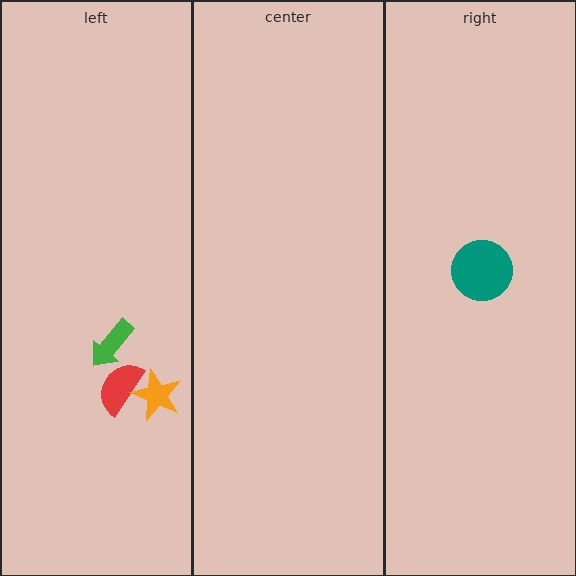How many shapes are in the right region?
1.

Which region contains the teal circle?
The right region.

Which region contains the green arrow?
The left region.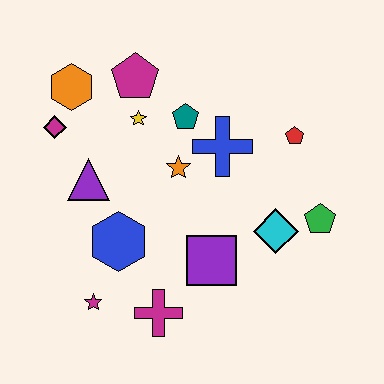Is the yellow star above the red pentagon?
Yes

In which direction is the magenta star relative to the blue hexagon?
The magenta star is below the blue hexagon.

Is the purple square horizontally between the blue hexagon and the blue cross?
Yes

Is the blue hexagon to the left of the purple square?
Yes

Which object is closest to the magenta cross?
The magenta star is closest to the magenta cross.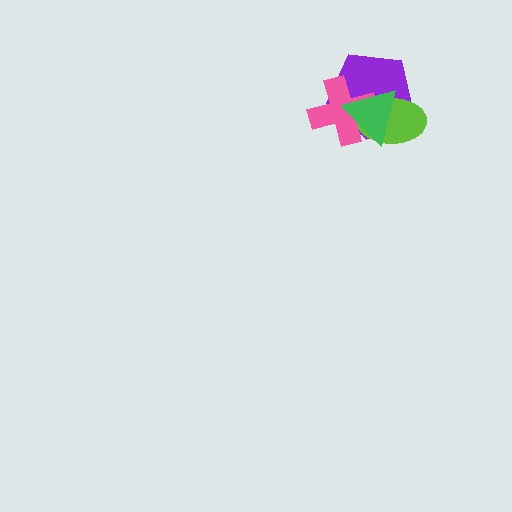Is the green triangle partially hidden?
No, no other shape covers it.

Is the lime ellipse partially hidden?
Yes, it is partially covered by another shape.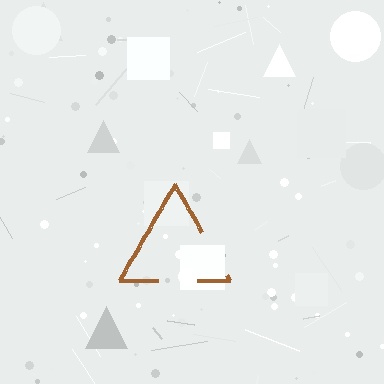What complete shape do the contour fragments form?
The contour fragments form a triangle.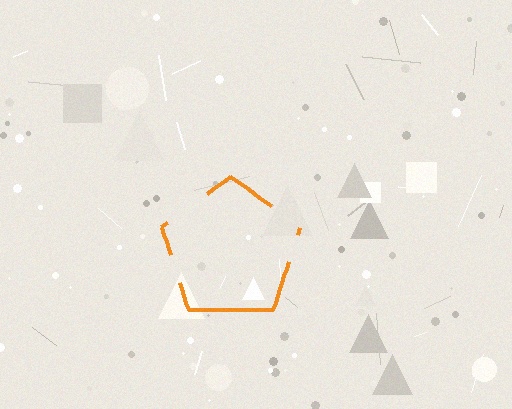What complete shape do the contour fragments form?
The contour fragments form a pentagon.